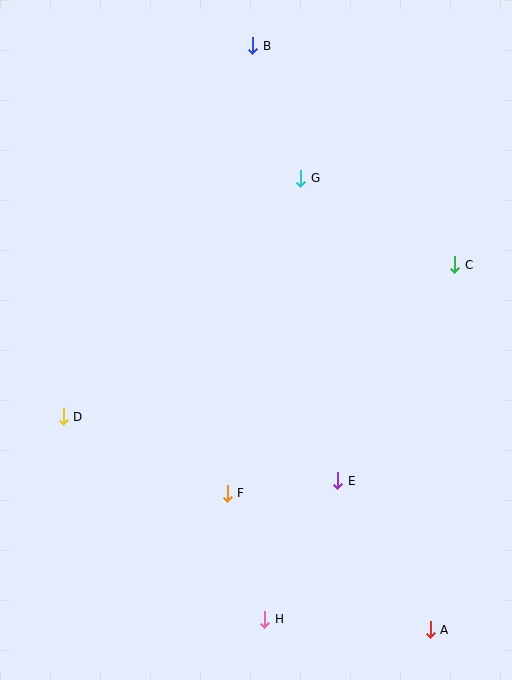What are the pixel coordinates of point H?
Point H is at (265, 619).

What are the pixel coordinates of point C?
Point C is at (455, 265).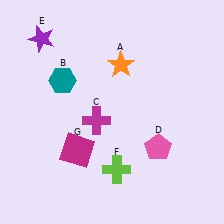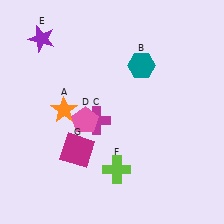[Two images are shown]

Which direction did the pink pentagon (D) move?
The pink pentagon (D) moved left.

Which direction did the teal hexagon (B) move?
The teal hexagon (B) moved right.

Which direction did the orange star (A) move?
The orange star (A) moved left.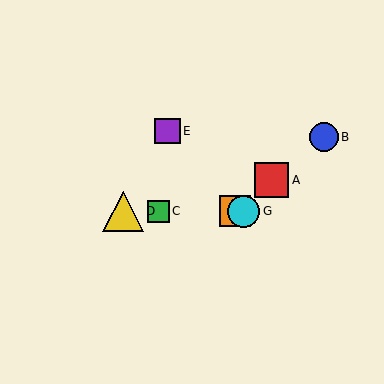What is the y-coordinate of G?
Object G is at y≈211.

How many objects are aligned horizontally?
4 objects (C, D, F, G) are aligned horizontally.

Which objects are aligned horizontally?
Objects C, D, F, G are aligned horizontally.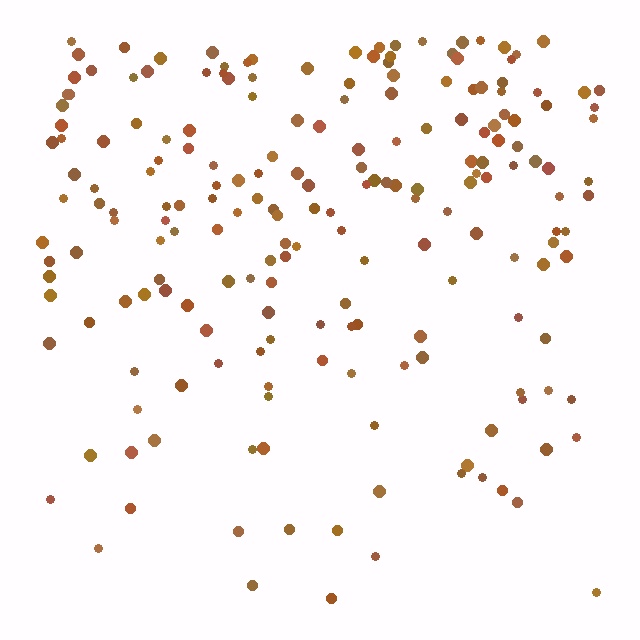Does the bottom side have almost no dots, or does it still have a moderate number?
Still a moderate number, just noticeably fewer than the top.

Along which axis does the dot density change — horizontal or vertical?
Vertical.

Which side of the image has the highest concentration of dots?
The top.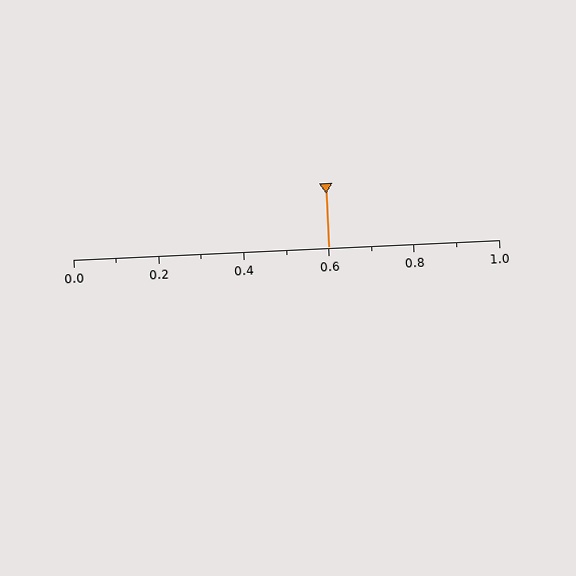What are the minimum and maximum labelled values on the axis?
The axis runs from 0.0 to 1.0.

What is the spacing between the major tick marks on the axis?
The major ticks are spaced 0.2 apart.